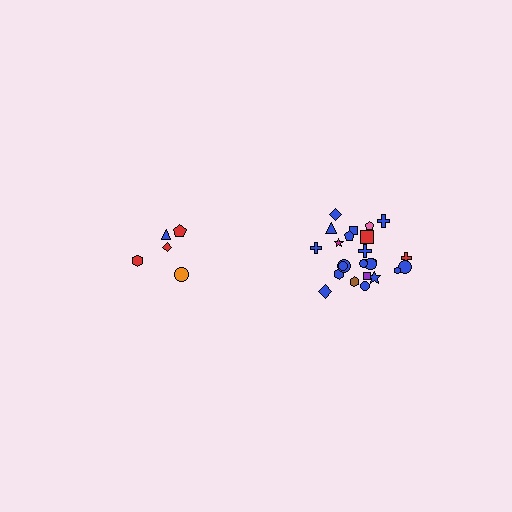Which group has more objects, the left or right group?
The right group.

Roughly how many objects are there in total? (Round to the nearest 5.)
Roughly 30 objects in total.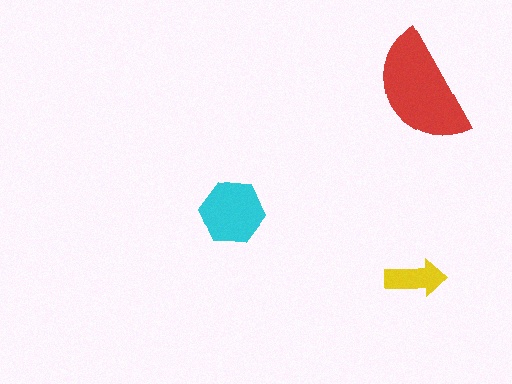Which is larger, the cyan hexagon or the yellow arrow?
The cyan hexagon.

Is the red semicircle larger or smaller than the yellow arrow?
Larger.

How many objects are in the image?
There are 3 objects in the image.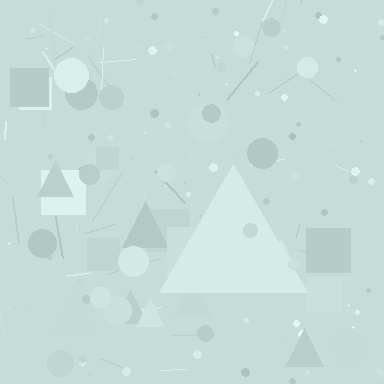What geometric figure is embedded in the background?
A triangle is embedded in the background.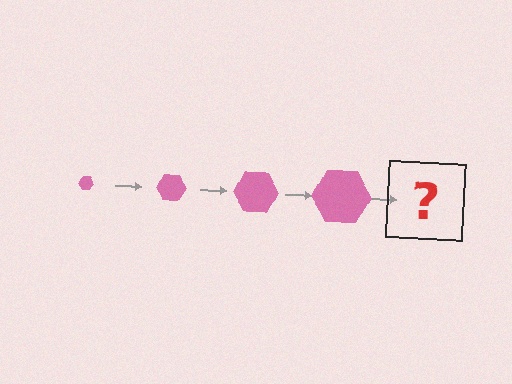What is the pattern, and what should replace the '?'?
The pattern is that the hexagon gets progressively larger each step. The '?' should be a pink hexagon, larger than the previous one.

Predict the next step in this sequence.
The next step is a pink hexagon, larger than the previous one.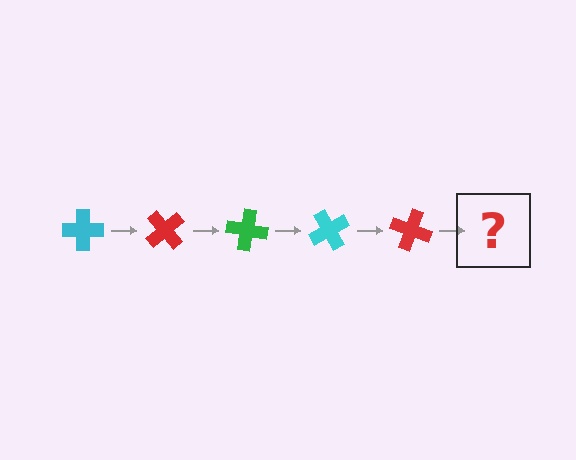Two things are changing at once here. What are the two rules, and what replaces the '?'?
The two rules are that it rotates 50 degrees each step and the color cycles through cyan, red, and green. The '?' should be a green cross, rotated 250 degrees from the start.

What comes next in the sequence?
The next element should be a green cross, rotated 250 degrees from the start.